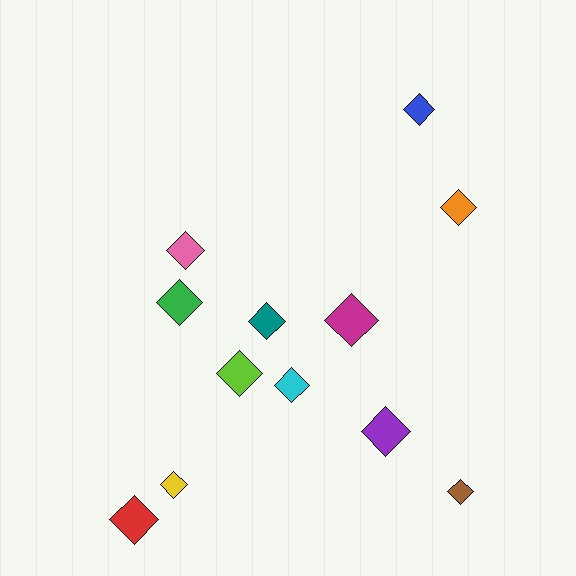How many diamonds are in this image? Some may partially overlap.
There are 12 diamonds.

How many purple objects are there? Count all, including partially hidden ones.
There is 1 purple object.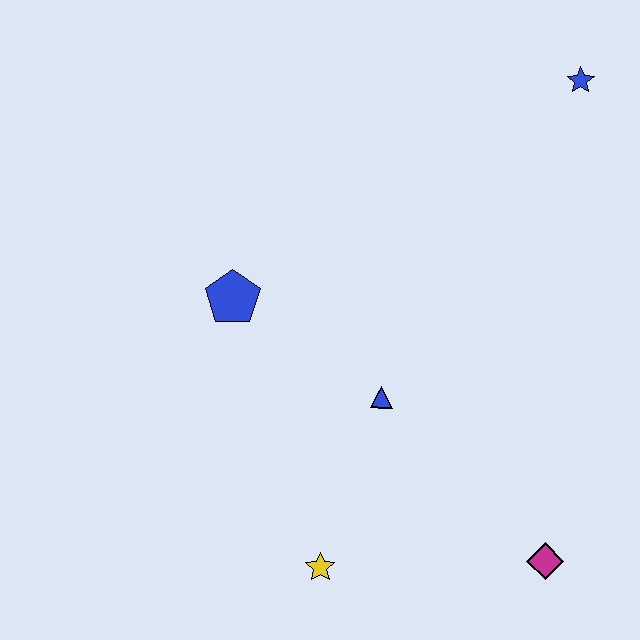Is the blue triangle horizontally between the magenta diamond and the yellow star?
Yes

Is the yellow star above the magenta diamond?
No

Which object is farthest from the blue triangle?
The blue star is farthest from the blue triangle.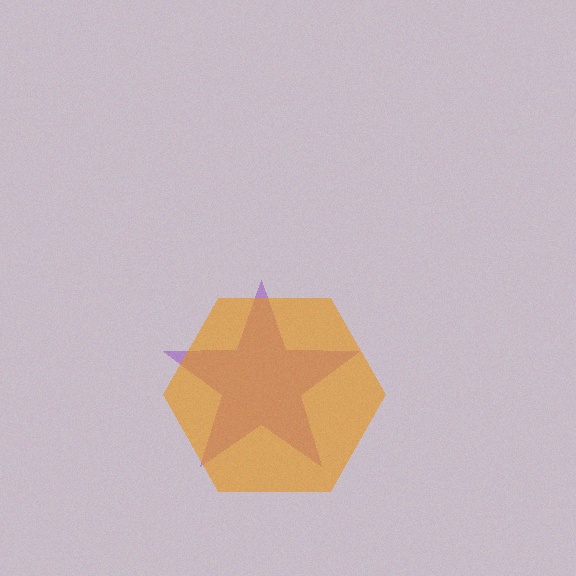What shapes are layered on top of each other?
The layered shapes are: a purple star, an orange hexagon.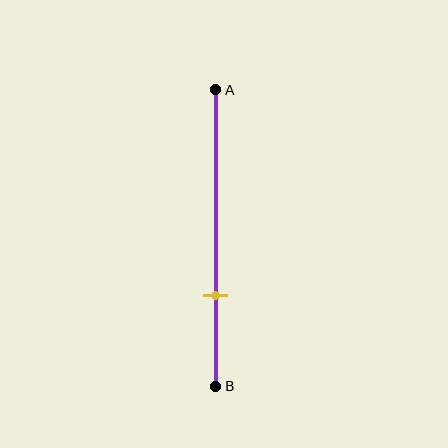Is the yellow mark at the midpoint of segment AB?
No, the mark is at about 70% from A, not at the 50% midpoint.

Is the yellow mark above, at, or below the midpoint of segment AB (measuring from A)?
The yellow mark is below the midpoint of segment AB.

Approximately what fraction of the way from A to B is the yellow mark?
The yellow mark is approximately 70% of the way from A to B.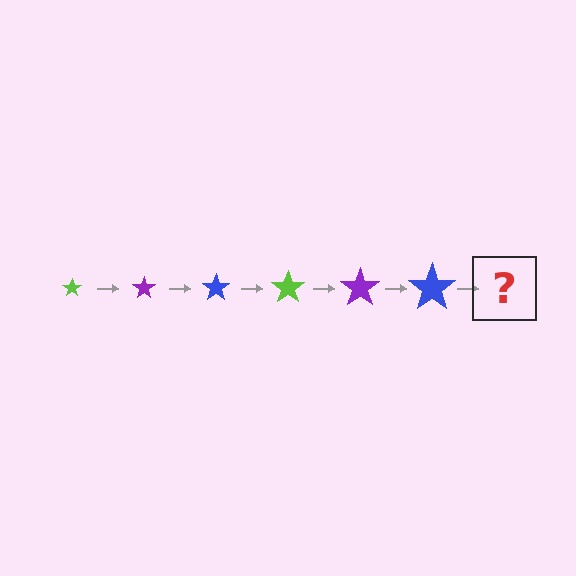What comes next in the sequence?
The next element should be a lime star, larger than the previous one.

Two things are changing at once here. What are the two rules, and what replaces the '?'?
The two rules are that the star grows larger each step and the color cycles through lime, purple, and blue. The '?' should be a lime star, larger than the previous one.